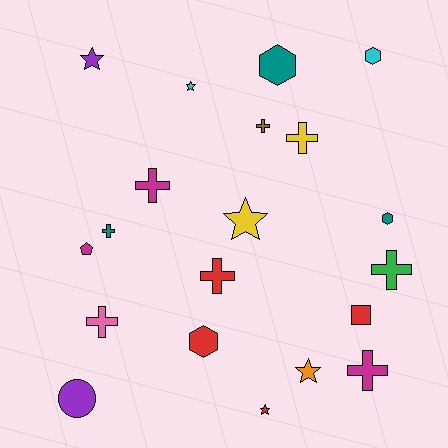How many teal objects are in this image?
There are 3 teal objects.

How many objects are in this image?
There are 20 objects.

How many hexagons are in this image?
There are 4 hexagons.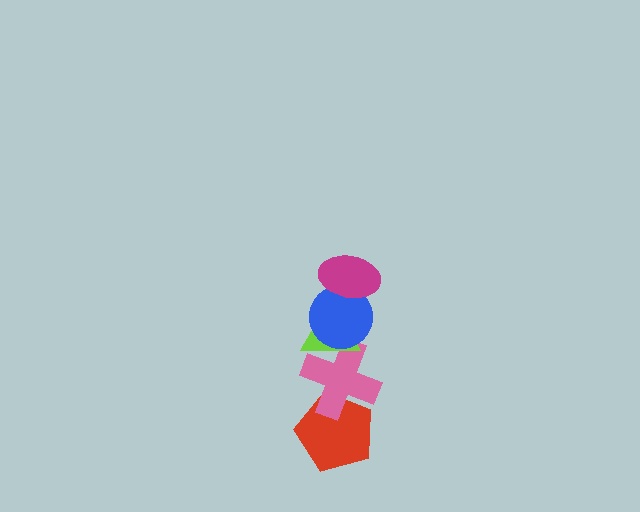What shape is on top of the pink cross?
The lime triangle is on top of the pink cross.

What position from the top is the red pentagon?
The red pentagon is 5th from the top.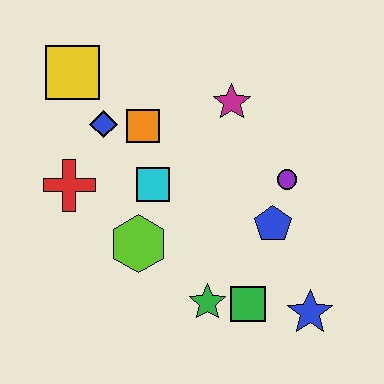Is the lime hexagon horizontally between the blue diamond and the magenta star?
Yes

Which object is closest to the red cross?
The blue diamond is closest to the red cross.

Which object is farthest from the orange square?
The blue star is farthest from the orange square.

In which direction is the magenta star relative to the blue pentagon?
The magenta star is above the blue pentagon.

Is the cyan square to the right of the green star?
No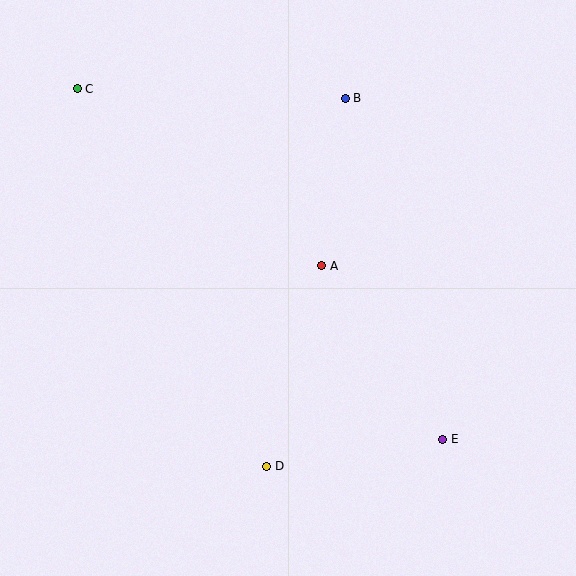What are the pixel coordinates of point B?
Point B is at (345, 98).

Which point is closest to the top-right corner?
Point B is closest to the top-right corner.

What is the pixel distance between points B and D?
The distance between B and D is 376 pixels.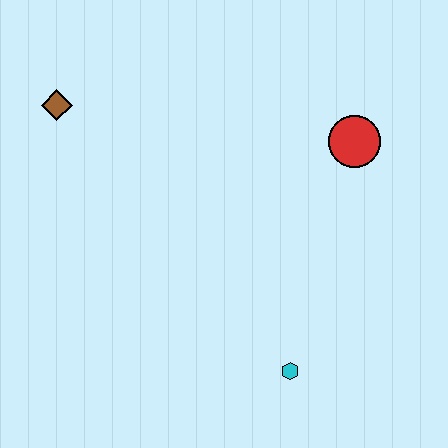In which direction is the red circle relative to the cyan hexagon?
The red circle is above the cyan hexagon.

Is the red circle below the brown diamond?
Yes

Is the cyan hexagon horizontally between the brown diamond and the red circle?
Yes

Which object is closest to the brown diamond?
The red circle is closest to the brown diamond.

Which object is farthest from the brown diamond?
The cyan hexagon is farthest from the brown diamond.